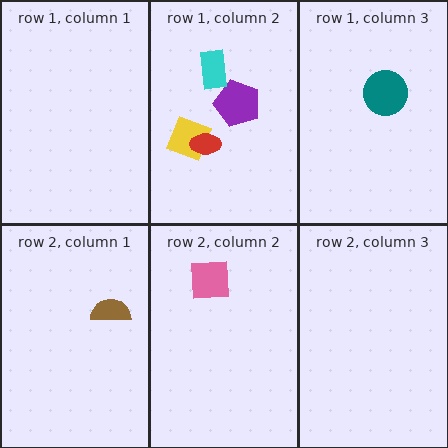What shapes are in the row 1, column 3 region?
The teal circle.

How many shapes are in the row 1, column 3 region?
1.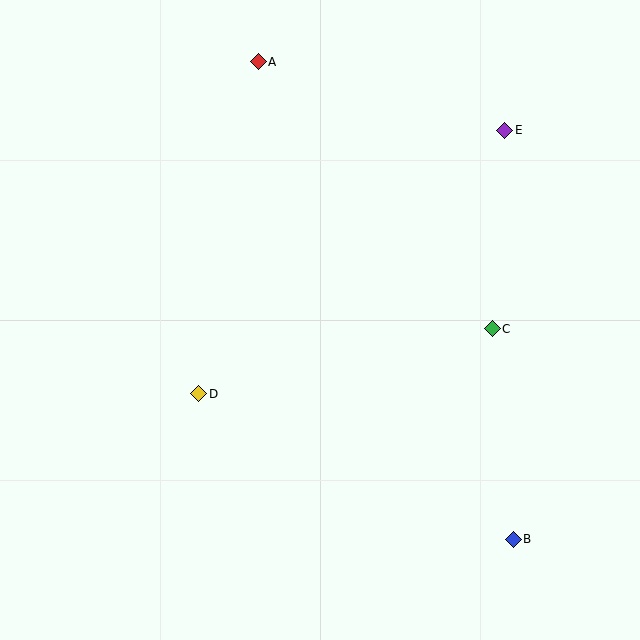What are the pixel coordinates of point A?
Point A is at (258, 62).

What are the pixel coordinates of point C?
Point C is at (492, 329).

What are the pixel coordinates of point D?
Point D is at (199, 394).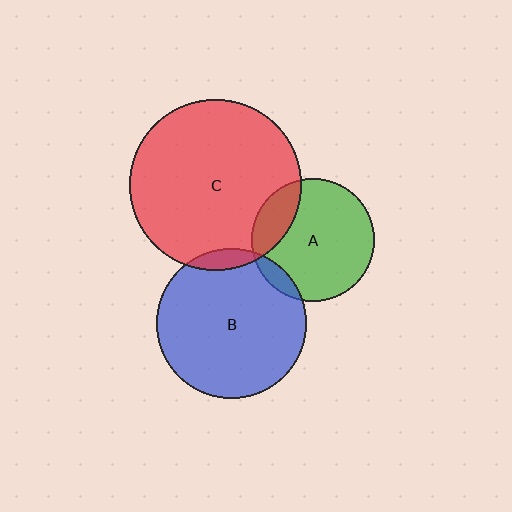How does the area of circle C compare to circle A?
Approximately 2.0 times.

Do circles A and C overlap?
Yes.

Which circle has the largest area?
Circle C (red).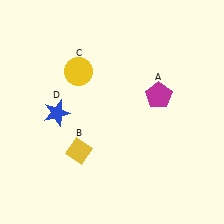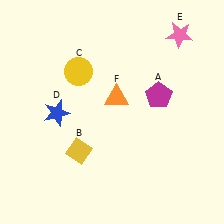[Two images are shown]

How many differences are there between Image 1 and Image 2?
There are 2 differences between the two images.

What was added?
A pink star (E), an orange triangle (F) were added in Image 2.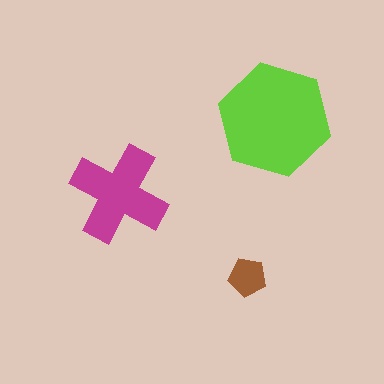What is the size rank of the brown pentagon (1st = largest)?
3rd.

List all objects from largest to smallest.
The lime hexagon, the magenta cross, the brown pentagon.